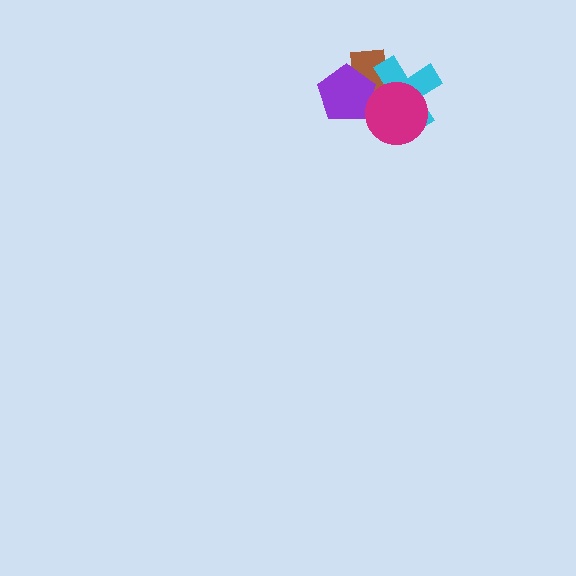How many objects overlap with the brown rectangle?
3 objects overlap with the brown rectangle.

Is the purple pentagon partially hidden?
Yes, it is partially covered by another shape.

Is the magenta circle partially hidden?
No, no other shape covers it.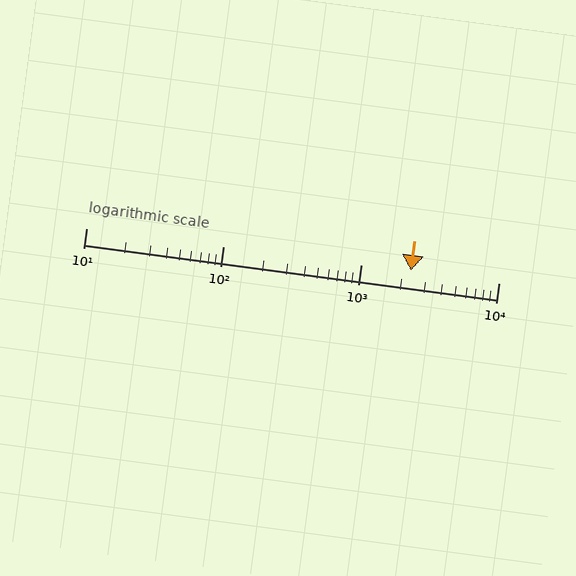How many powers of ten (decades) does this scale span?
The scale spans 3 decades, from 10 to 10000.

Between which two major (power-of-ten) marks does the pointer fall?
The pointer is between 1000 and 10000.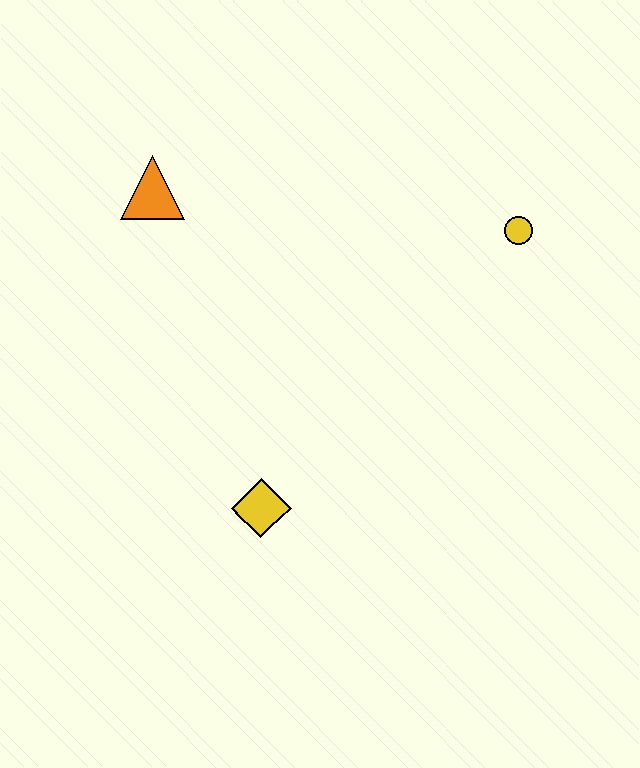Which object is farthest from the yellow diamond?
The yellow circle is farthest from the yellow diamond.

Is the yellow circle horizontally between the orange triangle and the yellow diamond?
No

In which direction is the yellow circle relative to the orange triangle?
The yellow circle is to the right of the orange triangle.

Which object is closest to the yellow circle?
The orange triangle is closest to the yellow circle.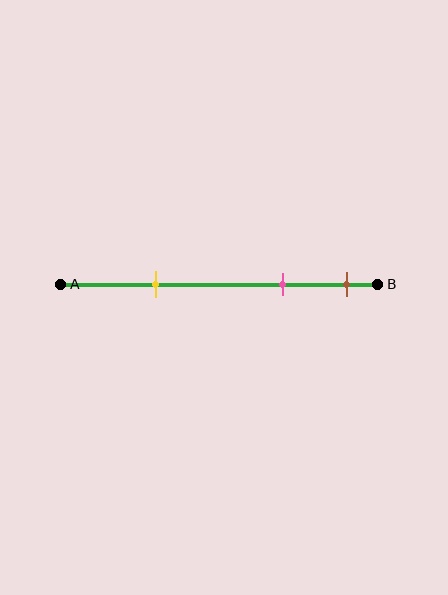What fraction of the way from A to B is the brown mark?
The brown mark is approximately 90% (0.9) of the way from A to B.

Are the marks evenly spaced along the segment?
No, the marks are not evenly spaced.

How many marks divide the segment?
There are 3 marks dividing the segment.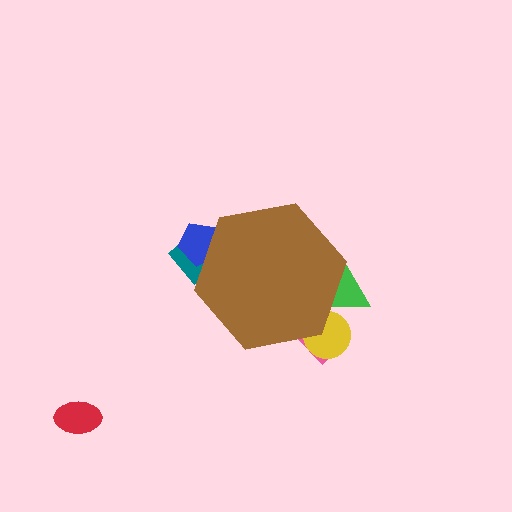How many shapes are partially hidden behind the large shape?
5 shapes are partially hidden.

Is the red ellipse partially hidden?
No, the red ellipse is fully visible.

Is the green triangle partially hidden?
Yes, the green triangle is partially hidden behind the brown hexagon.